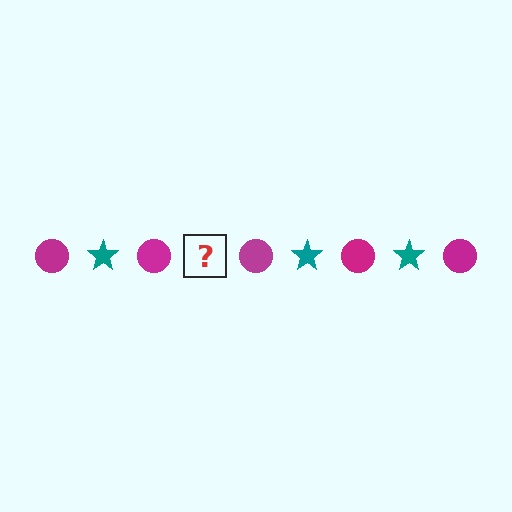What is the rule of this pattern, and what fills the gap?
The rule is that the pattern alternates between magenta circle and teal star. The gap should be filled with a teal star.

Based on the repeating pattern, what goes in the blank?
The blank should be a teal star.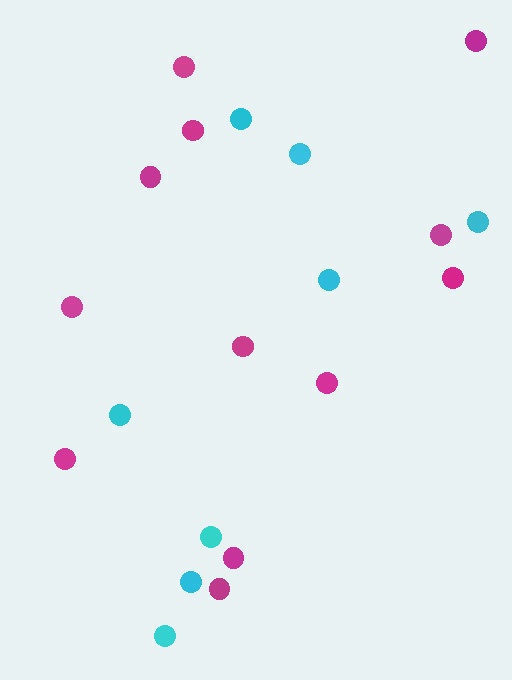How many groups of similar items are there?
There are 2 groups: one group of cyan circles (8) and one group of magenta circles (12).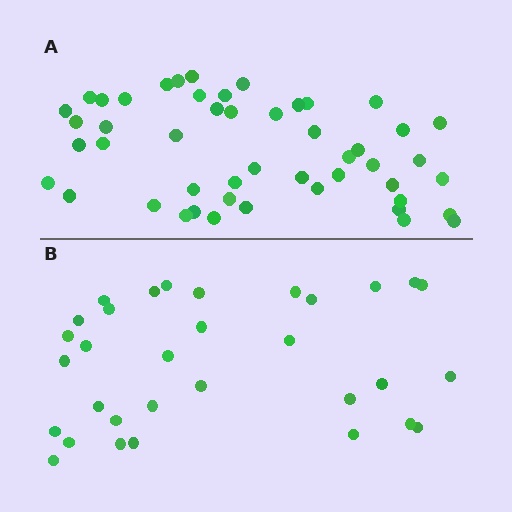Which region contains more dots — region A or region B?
Region A (the top region) has more dots.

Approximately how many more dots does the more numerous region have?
Region A has approximately 15 more dots than region B.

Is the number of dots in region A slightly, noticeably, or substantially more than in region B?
Region A has substantially more. The ratio is roughly 1.5 to 1.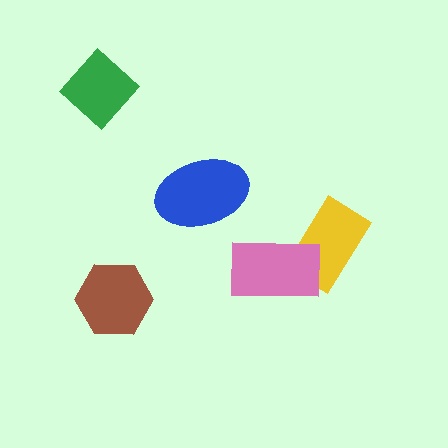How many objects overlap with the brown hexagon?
0 objects overlap with the brown hexagon.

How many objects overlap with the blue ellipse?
0 objects overlap with the blue ellipse.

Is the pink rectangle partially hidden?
No, no other shape covers it.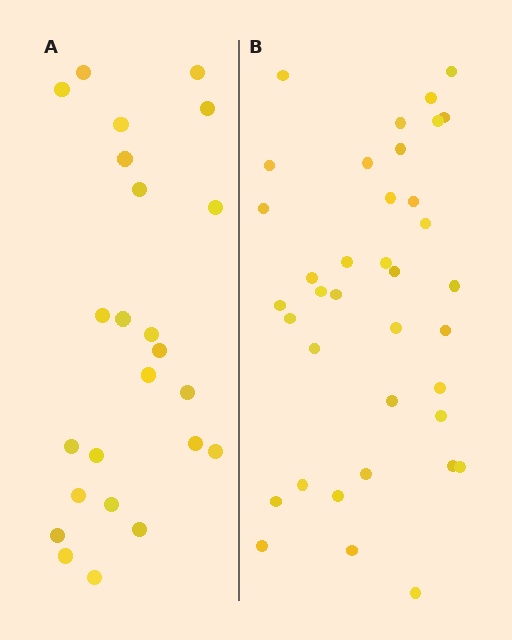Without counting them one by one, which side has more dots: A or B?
Region B (the right region) has more dots.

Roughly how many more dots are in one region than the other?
Region B has approximately 15 more dots than region A.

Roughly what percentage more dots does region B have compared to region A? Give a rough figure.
About 55% more.